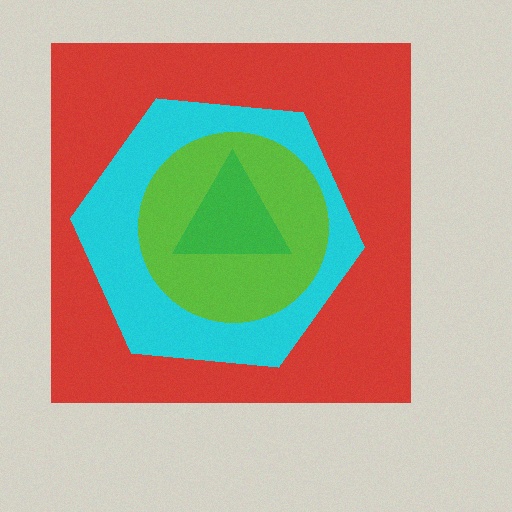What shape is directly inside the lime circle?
The green triangle.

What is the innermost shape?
The green triangle.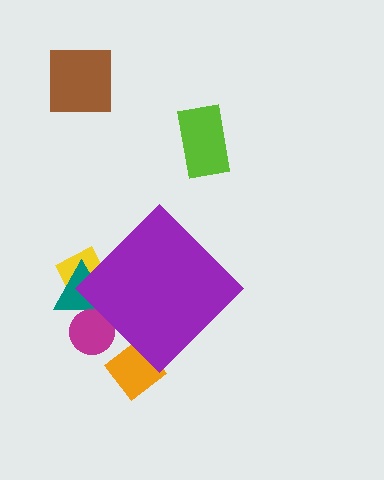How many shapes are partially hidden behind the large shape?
4 shapes are partially hidden.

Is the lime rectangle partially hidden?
No, the lime rectangle is fully visible.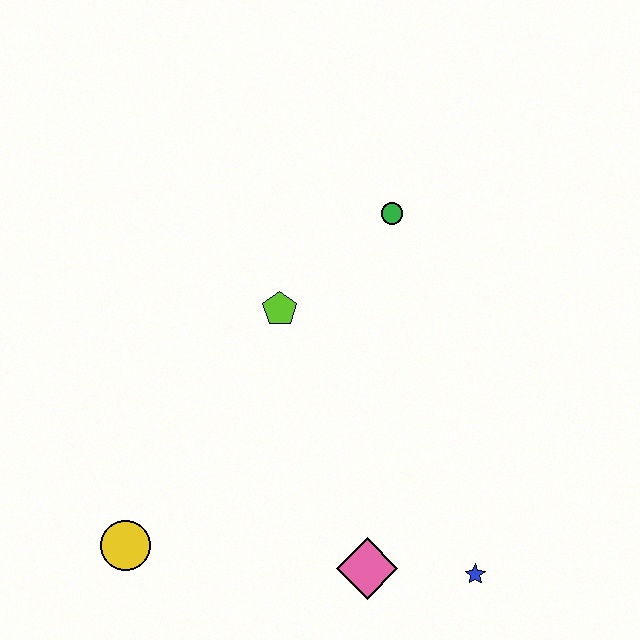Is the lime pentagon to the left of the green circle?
Yes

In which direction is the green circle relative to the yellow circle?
The green circle is above the yellow circle.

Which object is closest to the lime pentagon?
The green circle is closest to the lime pentagon.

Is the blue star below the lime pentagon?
Yes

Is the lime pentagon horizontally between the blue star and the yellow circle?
Yes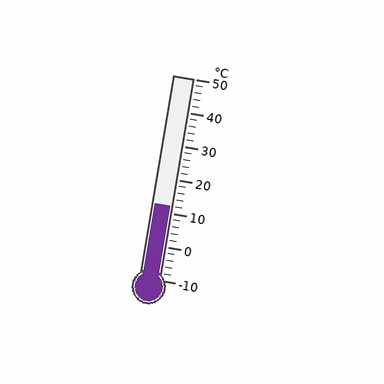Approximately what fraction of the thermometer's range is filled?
The thermometer is filled to approximately 35% of its range.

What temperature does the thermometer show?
The thermometer shows approximately 12°C.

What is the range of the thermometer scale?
The thermometer scale ranges from -10°C to 50°C.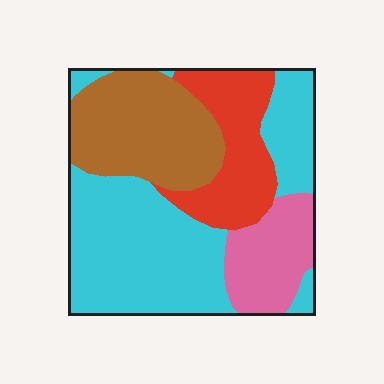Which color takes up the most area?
Cyan, at roughly 45%.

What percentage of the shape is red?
Red covers about 20% of the shape.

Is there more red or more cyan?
Cyan.